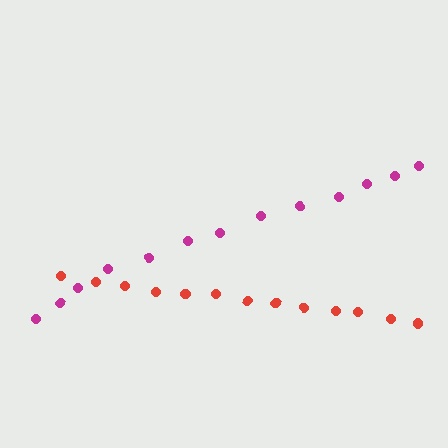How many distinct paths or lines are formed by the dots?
There are 2 distinct paths.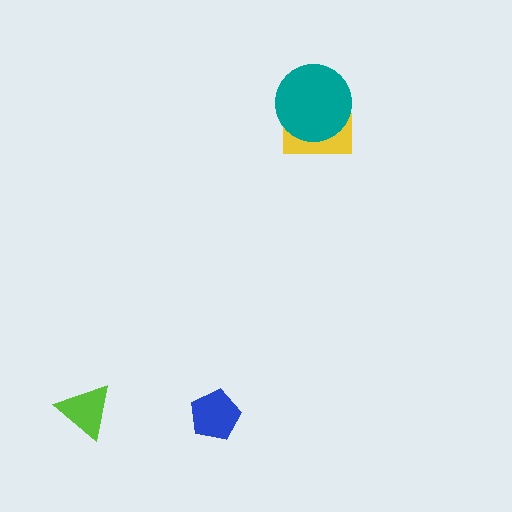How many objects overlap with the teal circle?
1 object overlaps with the teal circle.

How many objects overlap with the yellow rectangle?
1 object overlaps with the yellow rectangle.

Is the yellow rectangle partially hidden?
Yes, it is partially covered by another shape.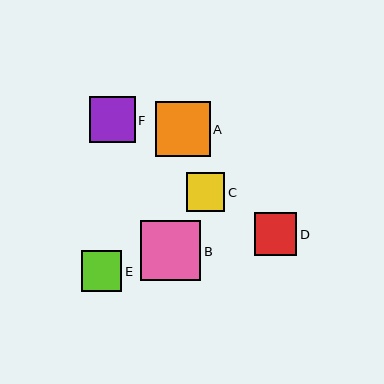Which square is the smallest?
Square C is the smallest with a size of approximately 38 pixels.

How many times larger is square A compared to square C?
Square A is approximately 1.4 times the size of square C.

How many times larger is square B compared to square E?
Square B is approximately 1.5 times the size of square E.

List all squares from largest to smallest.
From largest to smallest: B, A, F, D, E, C.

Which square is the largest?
Square B is the largest with a size of approximately 60 pixels.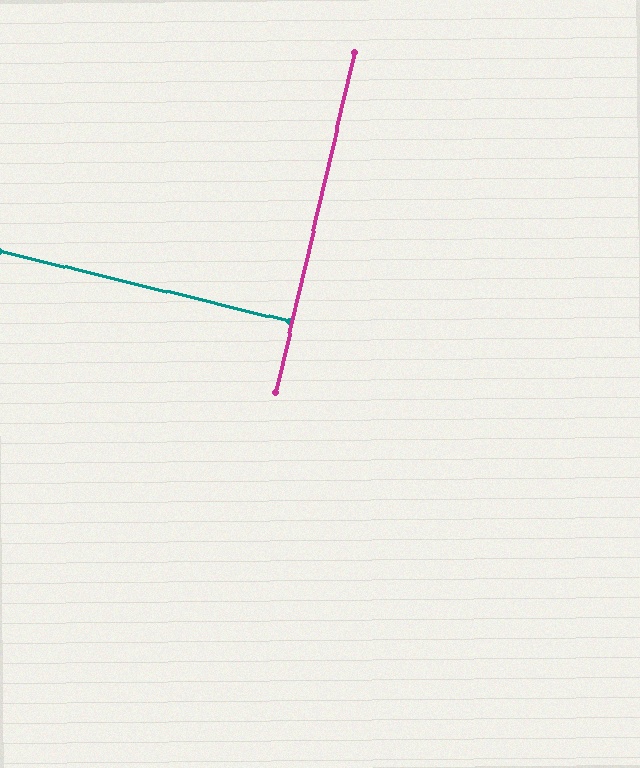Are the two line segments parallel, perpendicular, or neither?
Perpendicular — they meet at approximately 89°.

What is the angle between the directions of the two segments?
Approximately 89 degrees.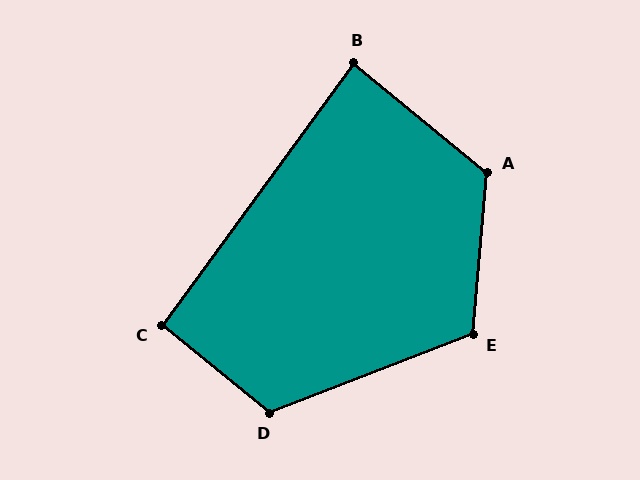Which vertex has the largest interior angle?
A, at approximately 124 degrees.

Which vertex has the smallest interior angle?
B, at approximately 87 degrees.